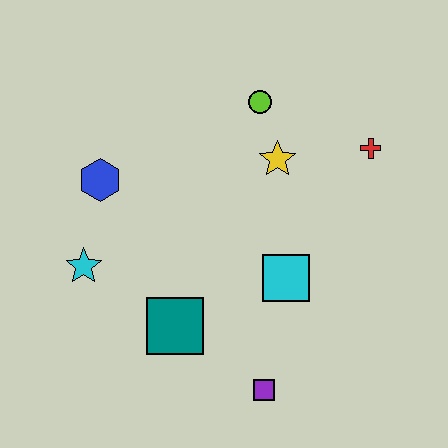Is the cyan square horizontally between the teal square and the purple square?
No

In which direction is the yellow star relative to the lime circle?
The yellow star is below the lime circle.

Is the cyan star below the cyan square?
No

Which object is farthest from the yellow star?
The purple square is farthest from the yellow star.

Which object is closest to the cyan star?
The blue hexagon is closest to the cyan star.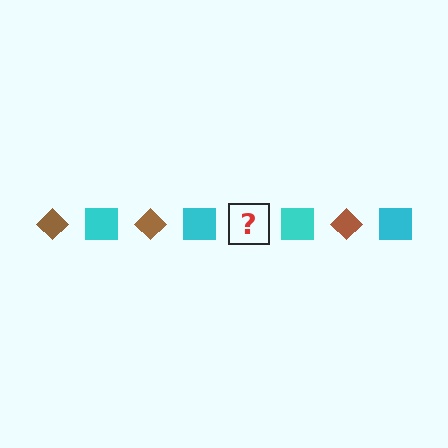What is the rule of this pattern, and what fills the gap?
The rule is that the pattern alternates between brown diamond and cyan square. The gap should be filled with a brown diamond.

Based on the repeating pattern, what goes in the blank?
The blank should be a brown diamond.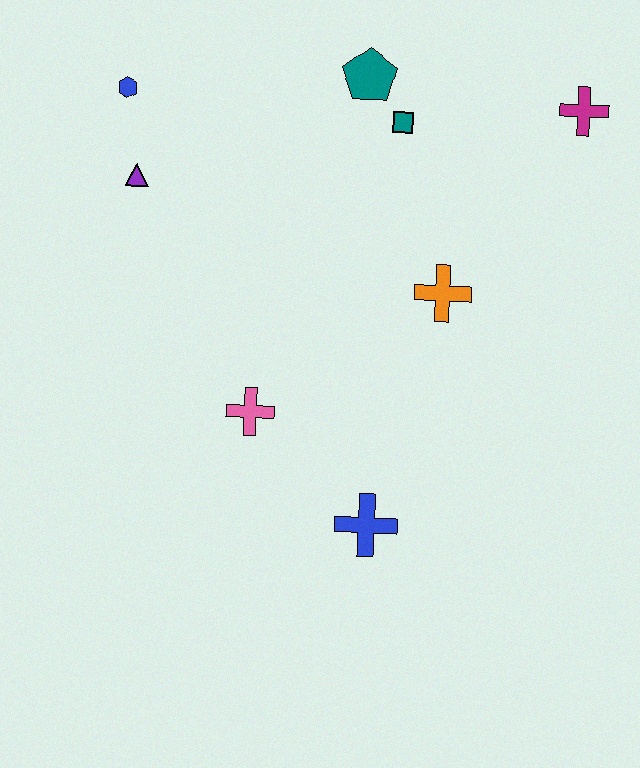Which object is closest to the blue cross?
The pink cross is closest to the blue cross.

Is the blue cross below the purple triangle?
Yes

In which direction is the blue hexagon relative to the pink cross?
The blue hexagon is above the pink cross.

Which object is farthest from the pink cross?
The magenta cross is farthest from the pink cross.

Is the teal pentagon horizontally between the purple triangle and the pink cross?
No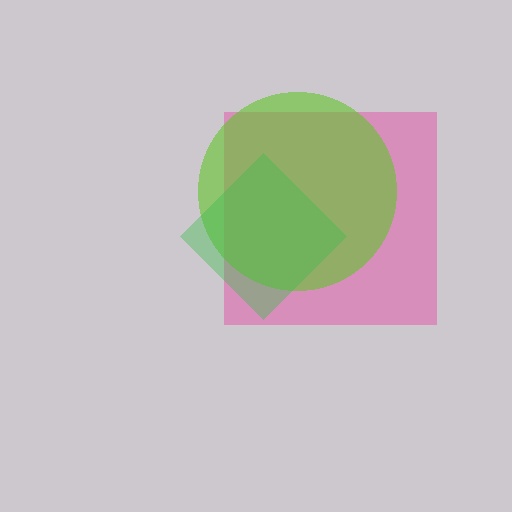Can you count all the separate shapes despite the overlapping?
Yes, there are 3 separate shapes.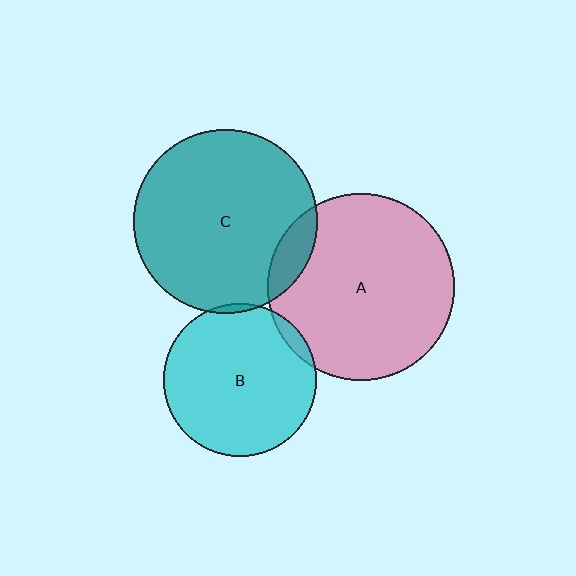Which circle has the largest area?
Circle A (pink).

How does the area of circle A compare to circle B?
Approximately 1.5 times.